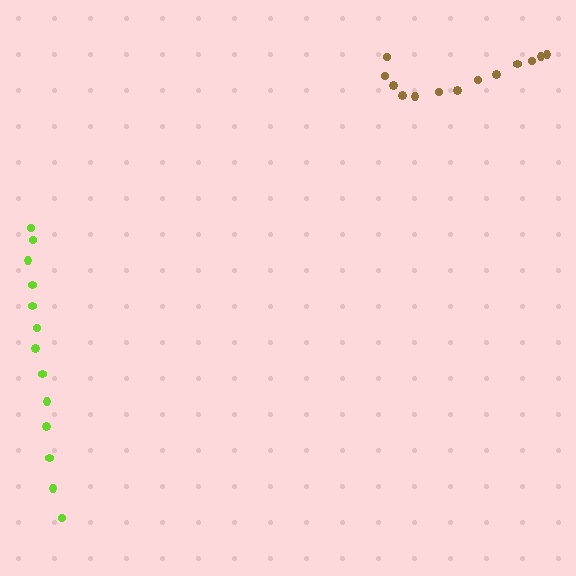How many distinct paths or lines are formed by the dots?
There are 2 distinct paths.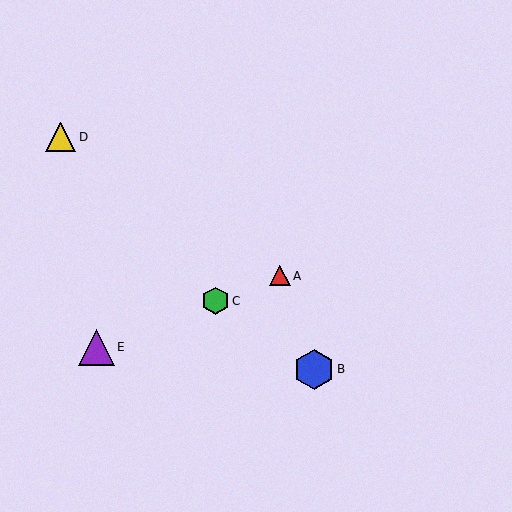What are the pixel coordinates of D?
Object D is at (61, 137).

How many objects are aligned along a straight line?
3 objects (A, C, E) are aligned along a straight line.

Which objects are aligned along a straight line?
Objects A, C, E are aligned along a straight line.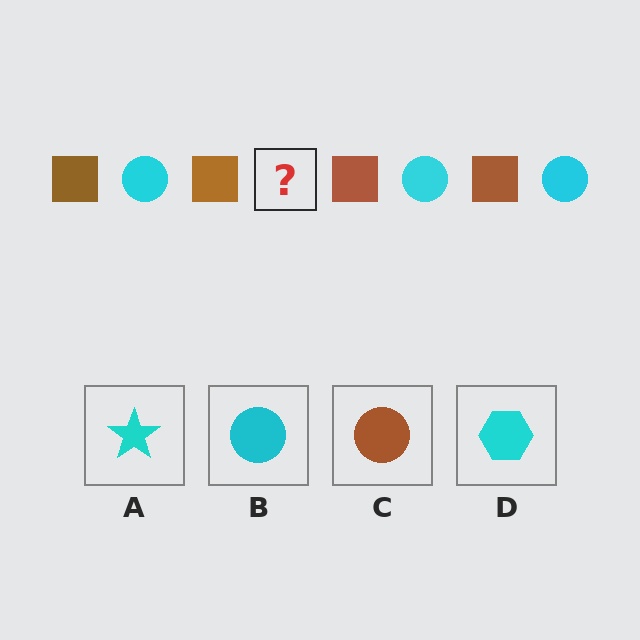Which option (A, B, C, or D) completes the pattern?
B.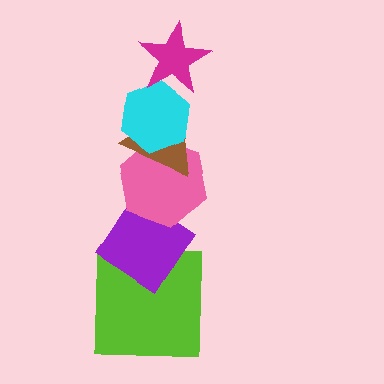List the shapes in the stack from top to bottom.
From top to bottom: the magenta star, the cyan hexagon, the brown triangle, the pink hexagon, the purple diamond, the lime square.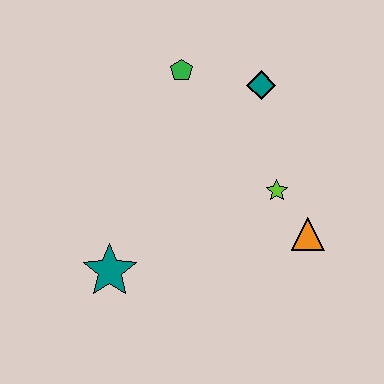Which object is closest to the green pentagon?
The teal diamond is closest to the green pentagon.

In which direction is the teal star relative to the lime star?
The teal star is to the left of the lime star.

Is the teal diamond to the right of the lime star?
No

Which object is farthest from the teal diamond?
The teal star is farthest from the teal diamond.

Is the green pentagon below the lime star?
No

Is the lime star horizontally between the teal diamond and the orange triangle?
Yes